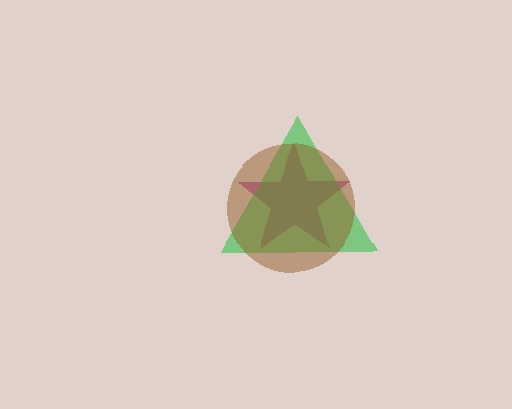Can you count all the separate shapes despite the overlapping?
Yes, there are 3 separate shapes.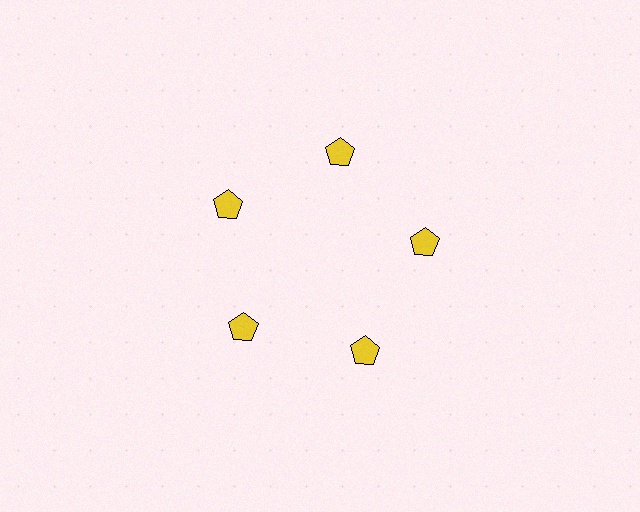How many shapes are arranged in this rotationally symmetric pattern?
There are 5 shapes, arranged in 5 groups of 1.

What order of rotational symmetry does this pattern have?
This pattern has 5-fold rotational symmetry.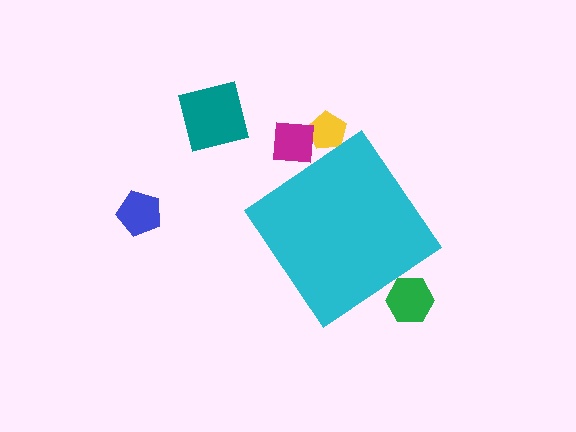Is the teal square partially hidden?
No, the teal square is fully visible.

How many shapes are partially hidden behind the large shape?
3 shapes are partially hidden.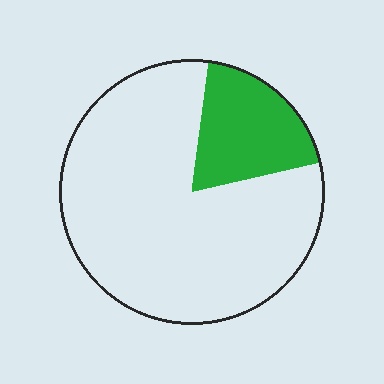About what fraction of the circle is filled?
About one fifth (1/5).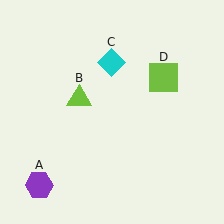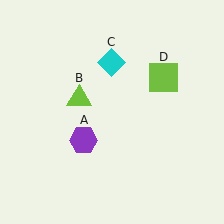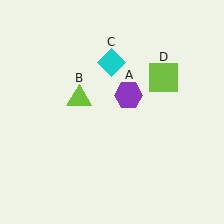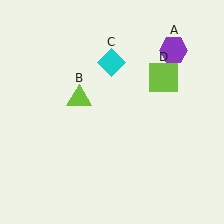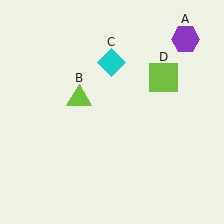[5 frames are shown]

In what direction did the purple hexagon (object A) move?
The purple hexagon (object A) moved up and to the right.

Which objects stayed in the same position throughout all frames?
Lime triangle (object B) and cyan diamond (object C) and lime square (object D) remained stationary.